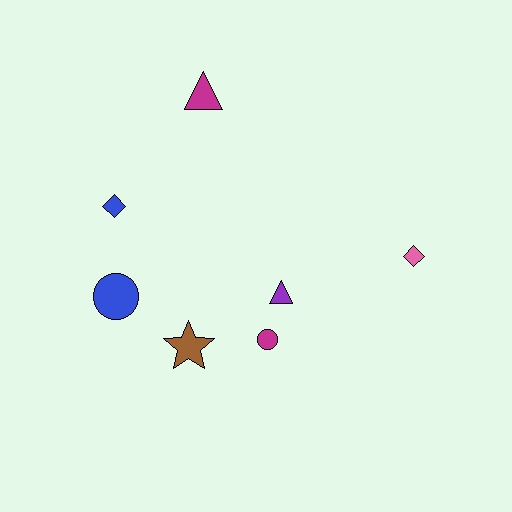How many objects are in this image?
There are 7 objects.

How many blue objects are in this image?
There are 2 blue objects.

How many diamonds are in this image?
There are 2 diamonds.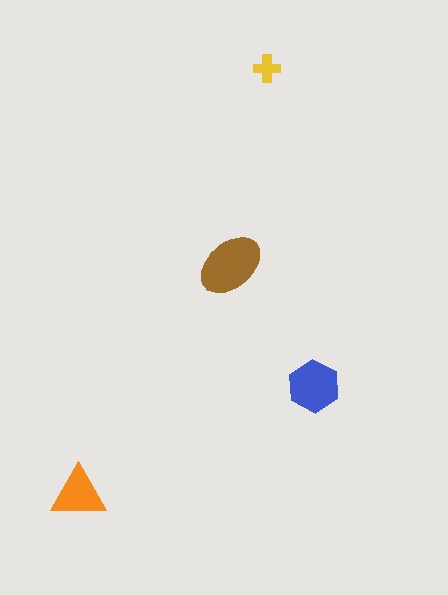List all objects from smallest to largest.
The yellow cross, the orange triangle, the blue hexagon, the brown ellipse.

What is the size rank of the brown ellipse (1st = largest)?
1st.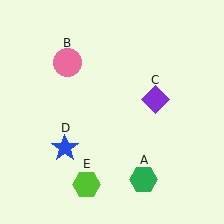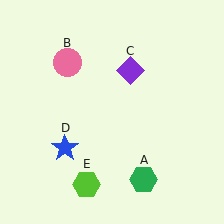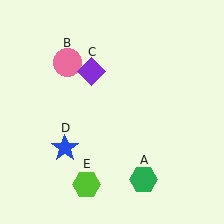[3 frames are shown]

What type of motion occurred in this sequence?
The purple diamond (object C) rotated counterclockwise around the center of the scene.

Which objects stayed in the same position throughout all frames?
Green hexagon (object A) and pink circle (object B) and blue star (object D) and lime hexagon (object E) remained stationary.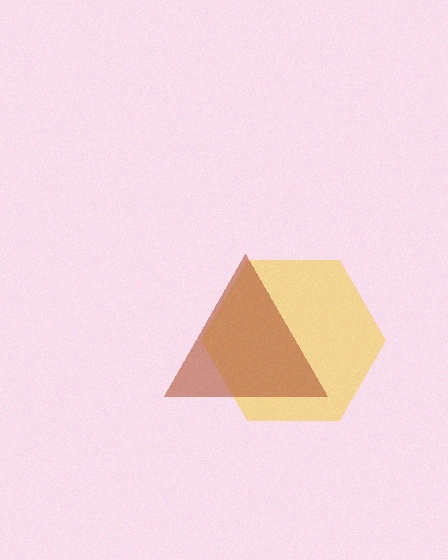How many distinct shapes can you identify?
There are 2 distinct shapes: a yellow hexagon, a brown triangle.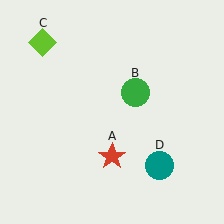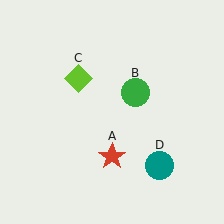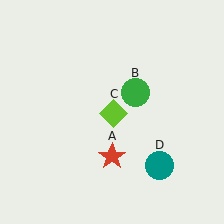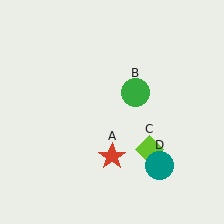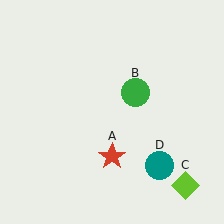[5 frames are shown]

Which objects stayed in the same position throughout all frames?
Red star (object A) and green circle (object B) and teal circle (object D) remained stationary.